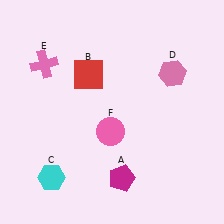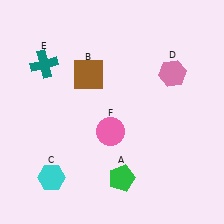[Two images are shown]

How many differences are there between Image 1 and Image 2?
There are 3 differences between the two images.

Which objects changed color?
A changed from magenta to green. B changed from red to brown. E changed from pink to teal.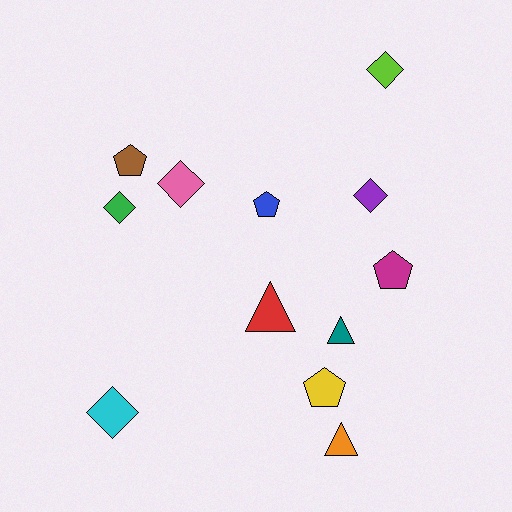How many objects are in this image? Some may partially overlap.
There are 12 objects.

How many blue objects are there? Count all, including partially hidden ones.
There is 1 blue object.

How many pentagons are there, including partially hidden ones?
There are 4 pentagons.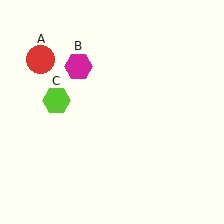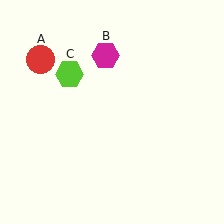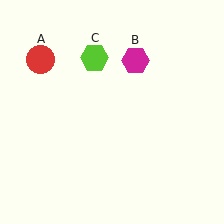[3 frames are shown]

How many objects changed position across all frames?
2 objects changed position: magenta hexagon (object B), lime hexagon (object C).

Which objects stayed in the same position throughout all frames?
Red circle (object A) remained stationary.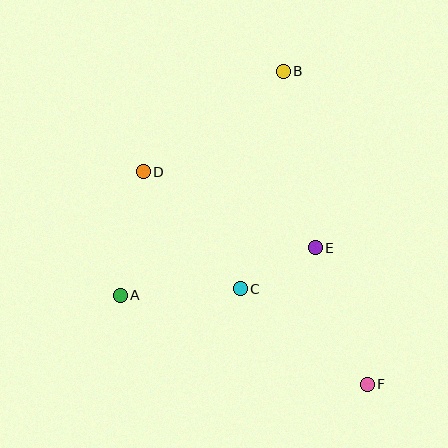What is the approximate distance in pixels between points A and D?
The distance between A and D is approximately 126 pixels.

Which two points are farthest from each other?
Points B and F are farthest from each other.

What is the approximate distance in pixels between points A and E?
The distance between A and E is approximately 200 pixels.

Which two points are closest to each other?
Points C and E are closest to each other.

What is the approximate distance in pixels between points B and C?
The distance between B and C is approximately 222 pixels.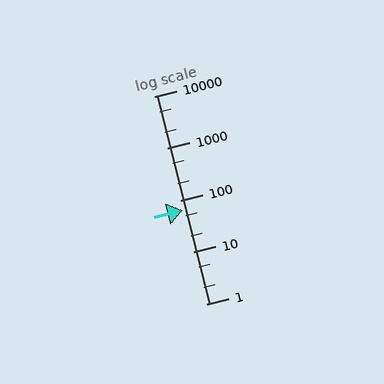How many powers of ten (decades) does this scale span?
The scale spans 4 decades, from 1 to 10000.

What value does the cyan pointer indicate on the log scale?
The pointer indicates approximately 63.